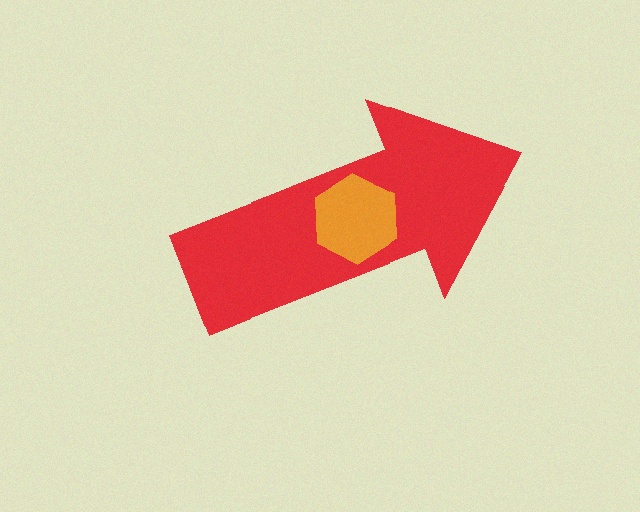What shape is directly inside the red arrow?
The orange hexagon.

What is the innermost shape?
The orange hexagon.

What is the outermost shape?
The red arrow.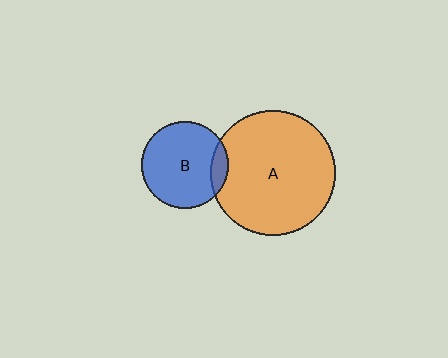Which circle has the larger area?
Circle A (orange).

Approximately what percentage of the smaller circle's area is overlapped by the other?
Approximately 10%.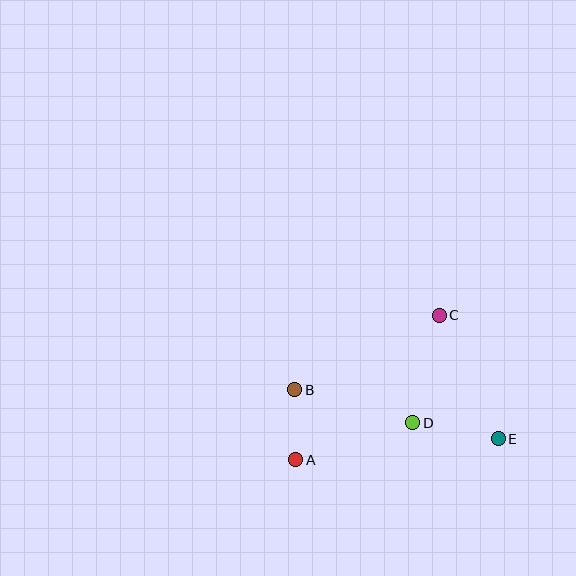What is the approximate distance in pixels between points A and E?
The distance between A and E is approximately 204 pixels.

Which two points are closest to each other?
Points A and B are closest to each other.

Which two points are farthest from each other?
Points B and E are farthest from each other.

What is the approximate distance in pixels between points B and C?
The distance between B and C is approximately 162 pixels.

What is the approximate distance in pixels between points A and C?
The distance between A and C is approximately 204 pixels.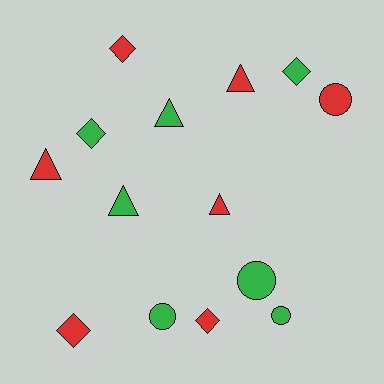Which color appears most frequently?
Red, with 7 objects.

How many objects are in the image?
There are 14 objects.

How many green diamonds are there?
There are 2 green diamonds.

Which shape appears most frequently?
Triangle, with 5 objects.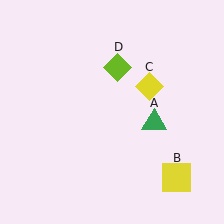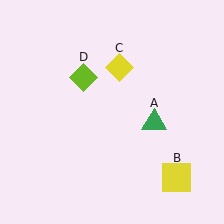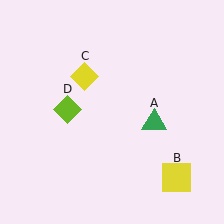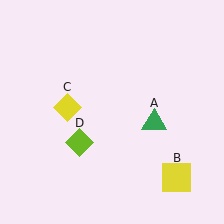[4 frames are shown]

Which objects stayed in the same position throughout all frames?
Green triangle (object A) and yellow square (object B) remained stationary.